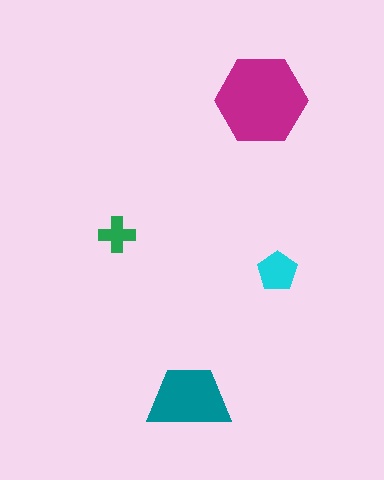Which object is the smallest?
The green cross.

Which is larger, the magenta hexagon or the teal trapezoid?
The magenta hexagon.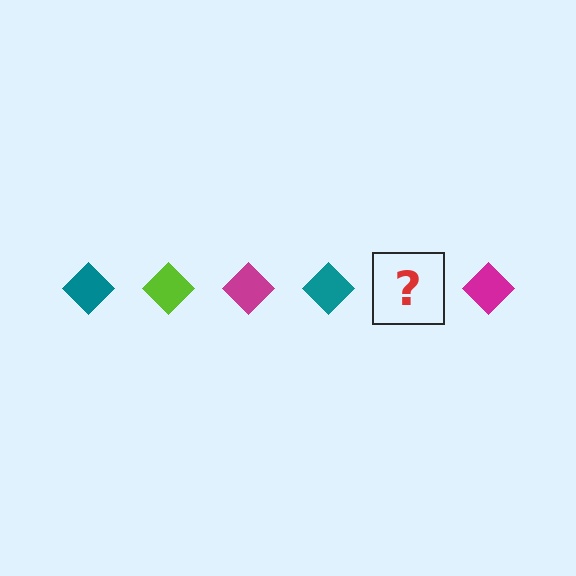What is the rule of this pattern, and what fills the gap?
The rule is that the pattern cycles through teal, lime, magenta diamonds. The gap should be filled with a lime diamond.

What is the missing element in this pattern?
The missing element is a lime diamond.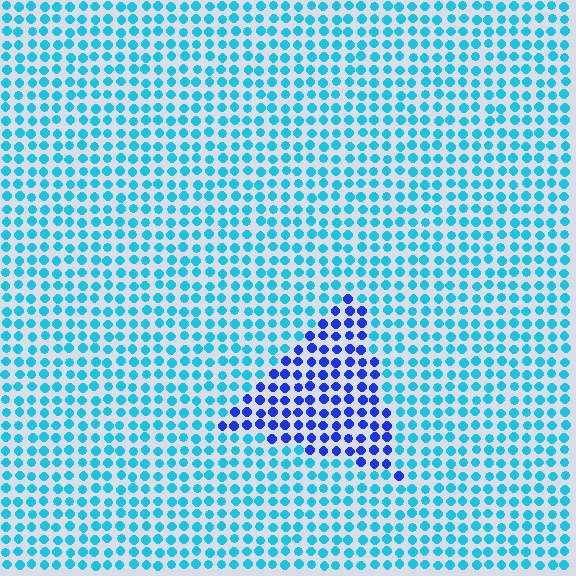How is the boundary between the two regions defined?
The boundary is defined purely by a slight shift in hue (about 44 degrees). Spacing, size, and orientation are identical on both sides.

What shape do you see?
I see a triangle.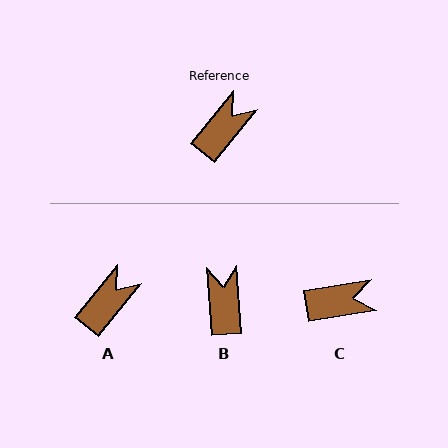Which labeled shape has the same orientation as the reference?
A.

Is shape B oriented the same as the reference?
No, it is off by about 44 degrees.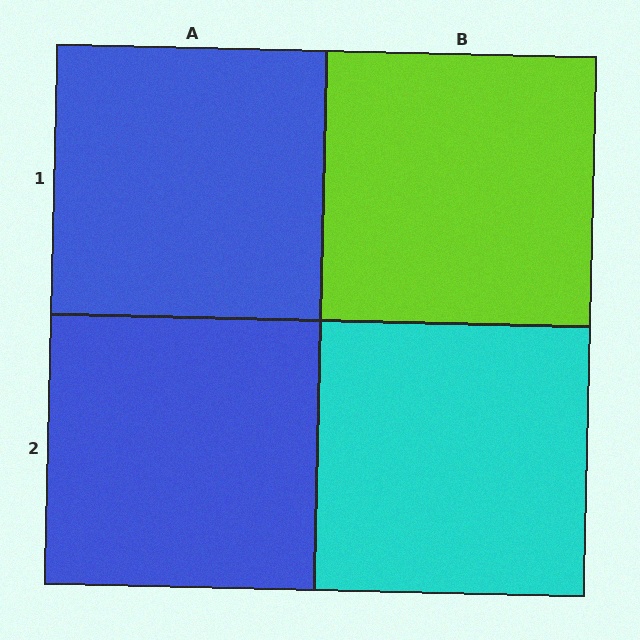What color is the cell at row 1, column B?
Lime.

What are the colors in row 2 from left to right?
Blue, cyan.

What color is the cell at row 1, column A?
Blue.